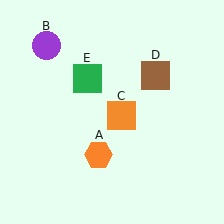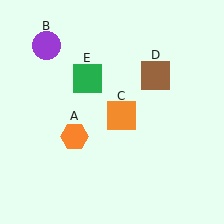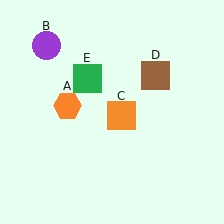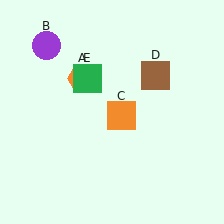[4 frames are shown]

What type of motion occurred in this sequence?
The orange hexagon (object A) rotated clockwise around the center of the scene.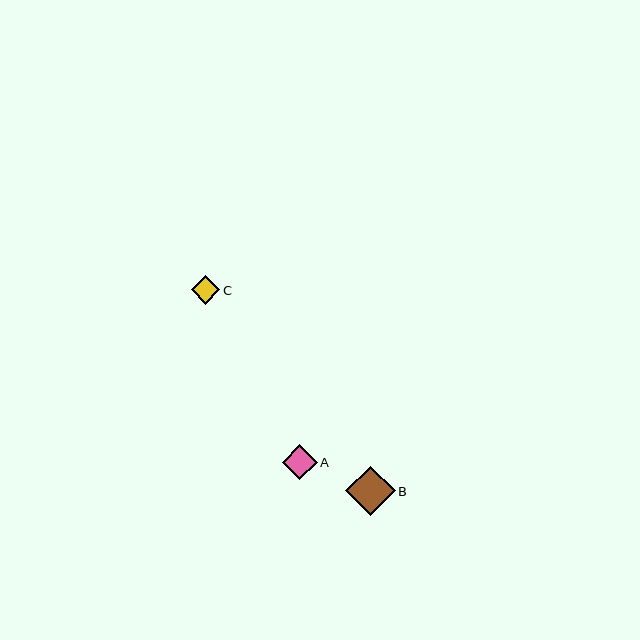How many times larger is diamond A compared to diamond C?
Diamond A is approximately 1.2 times the size of diamond C.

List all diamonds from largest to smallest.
From largest to smallest: B, A, C.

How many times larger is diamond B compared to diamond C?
Diamond B is approximately 1.7 times the size of diamond C.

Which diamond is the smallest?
Diamond C is the smallest with a size of approximately 29 pixels.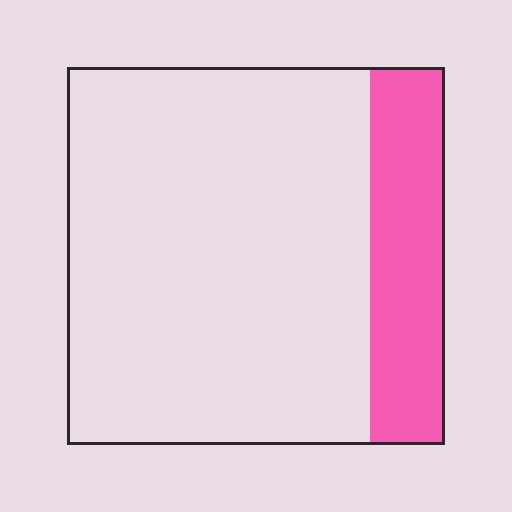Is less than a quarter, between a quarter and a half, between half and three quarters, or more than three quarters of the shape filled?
Less than a quarter.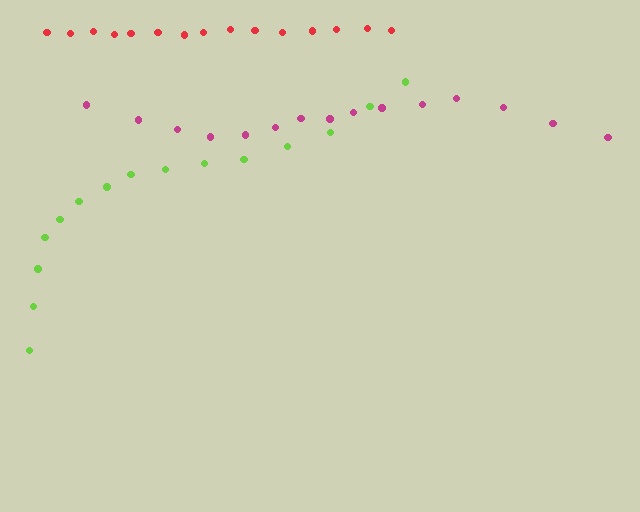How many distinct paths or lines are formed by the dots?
There are 3 distinct paths.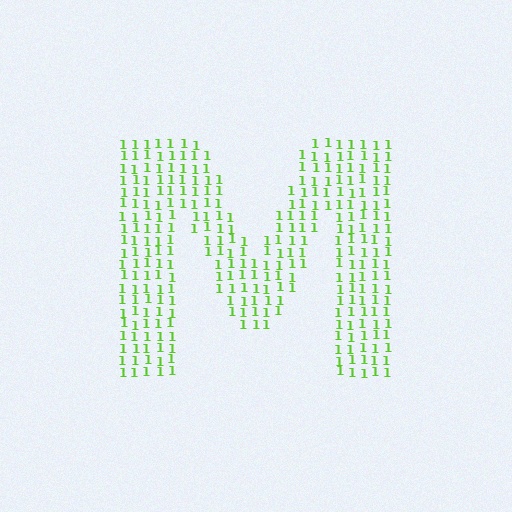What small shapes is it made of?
It is made of small digit 1's.